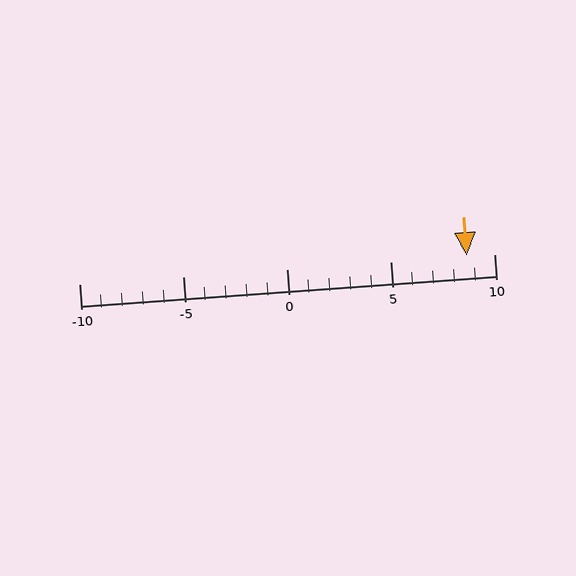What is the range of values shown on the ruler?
The ruler shows values from -10 to 10.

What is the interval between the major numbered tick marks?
The major tick marks are spaced 5 units apart.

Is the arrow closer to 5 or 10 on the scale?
The arrow is closer to 10.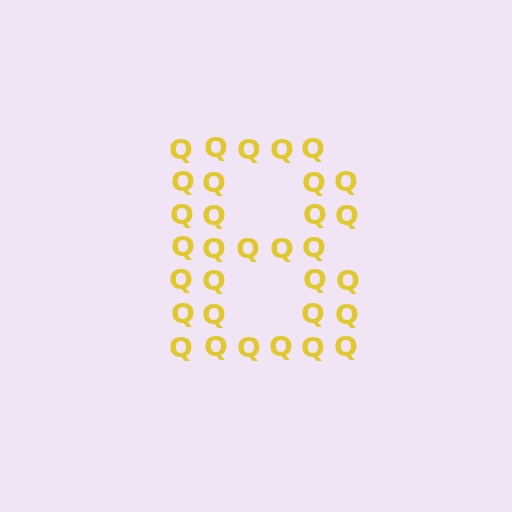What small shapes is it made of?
It is made of small letter Q's.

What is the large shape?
The large shape is the letter B.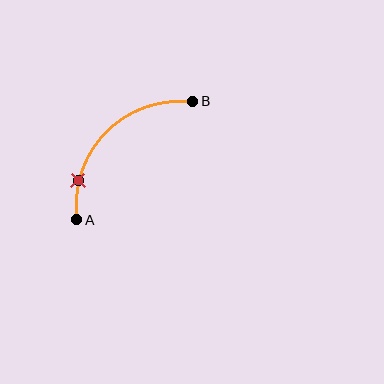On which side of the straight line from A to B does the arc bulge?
The arc bulges above and to the left of the straight line connecting A and B.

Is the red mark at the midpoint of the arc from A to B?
No. The red mark lies on the arc but is closer to endpoint A. The arc midpoint would be at the point on the curve equidistant along the arc from both A and B.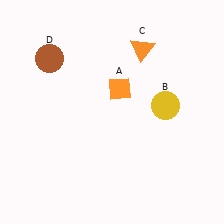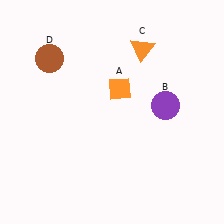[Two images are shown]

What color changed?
The circle (B) changed from yellow in Image 1 to purple in Image 2.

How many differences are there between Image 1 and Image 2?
There is 1 difference between the two images.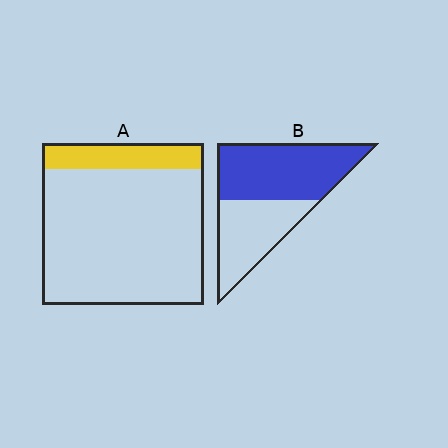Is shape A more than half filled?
No.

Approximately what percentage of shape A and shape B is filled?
A is approximately 15% and B is approximately 60%.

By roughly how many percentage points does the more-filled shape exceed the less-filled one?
By roughly 40 percentage points (B over A).